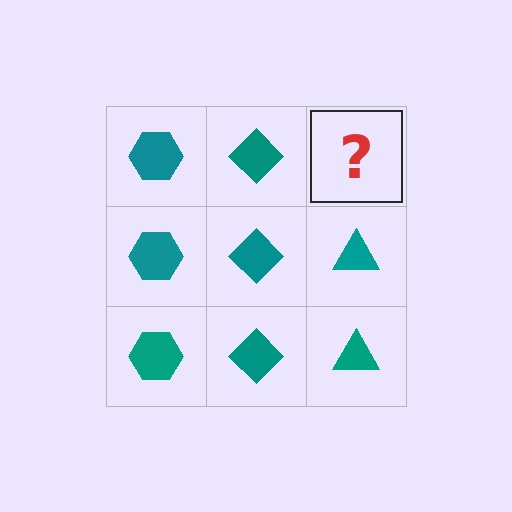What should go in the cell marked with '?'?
The missing cell should contain a teal triangle.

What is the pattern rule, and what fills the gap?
The rule is that each column has a consistent shape. The gap should be filled with a teal triangle.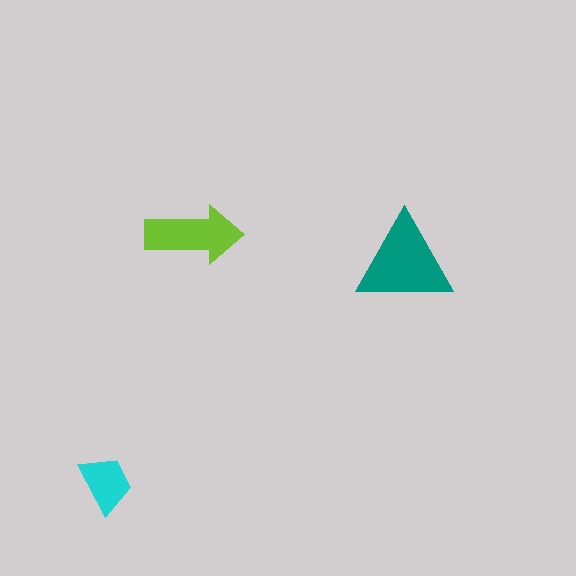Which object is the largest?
The teal triangle.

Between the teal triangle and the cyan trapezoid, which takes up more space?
The teal triangle.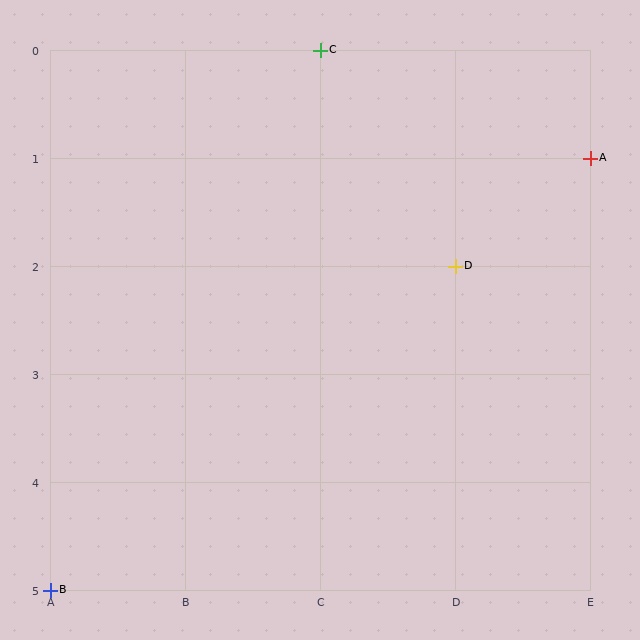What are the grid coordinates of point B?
Point B is at grid coordinates (A, 5).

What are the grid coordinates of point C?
Point C is at grid coordinates (C, 0).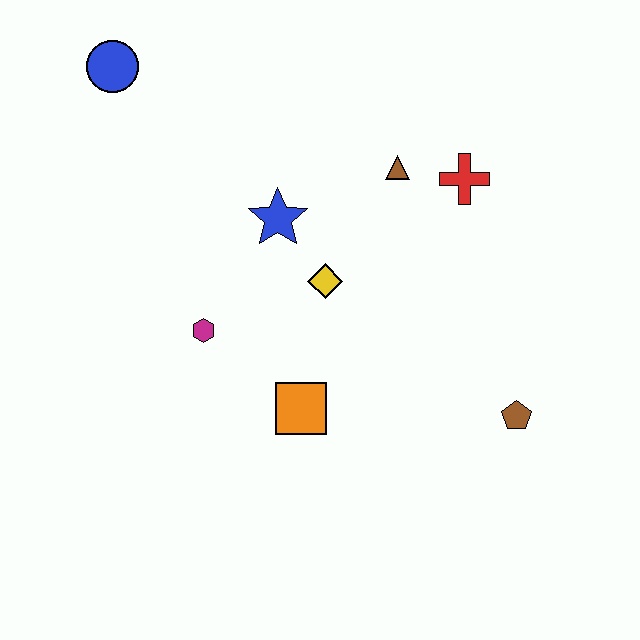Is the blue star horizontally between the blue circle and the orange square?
Yes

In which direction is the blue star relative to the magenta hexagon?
The blue star is above the magenta hexagon.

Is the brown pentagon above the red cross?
No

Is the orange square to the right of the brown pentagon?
No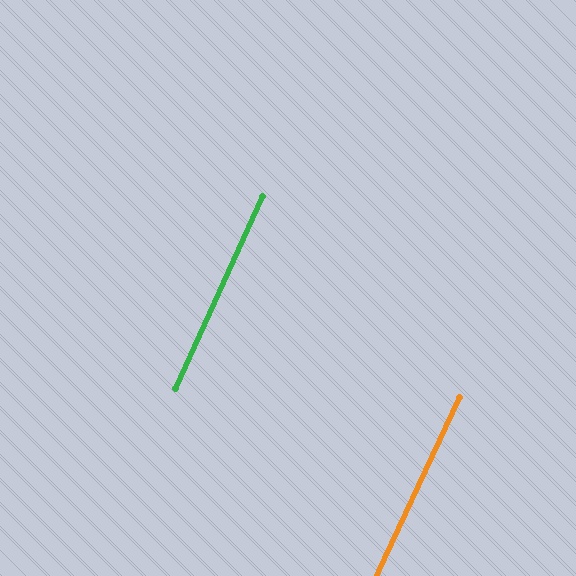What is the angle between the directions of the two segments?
Approximately 1 degree.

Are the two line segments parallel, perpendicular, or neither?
Parallel — their directions differ by only 0.7°.